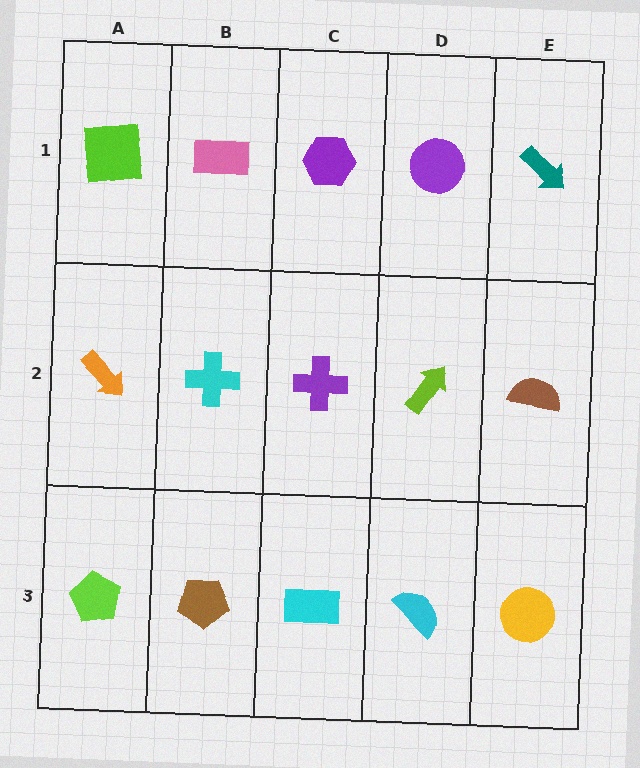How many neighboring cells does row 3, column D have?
3.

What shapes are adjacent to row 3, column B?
A cyan cross (row 2, column B), a lime pentagon (row 3, column A), a cyan rectangle (row 3, column C).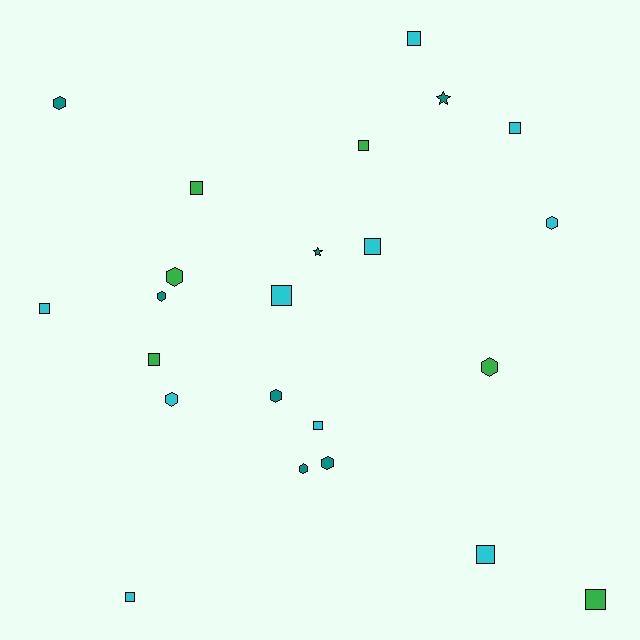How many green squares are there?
There are 4 green squares.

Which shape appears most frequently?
Square, with 12 objects.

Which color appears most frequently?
Cyan, with 10 objects.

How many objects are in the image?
There are 23 objects.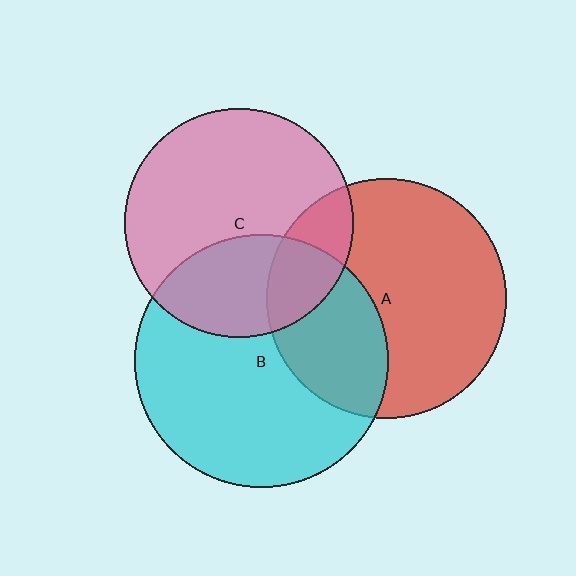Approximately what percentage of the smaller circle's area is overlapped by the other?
Approximately 35%.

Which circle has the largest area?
Circle B (cyan).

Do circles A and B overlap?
Yes.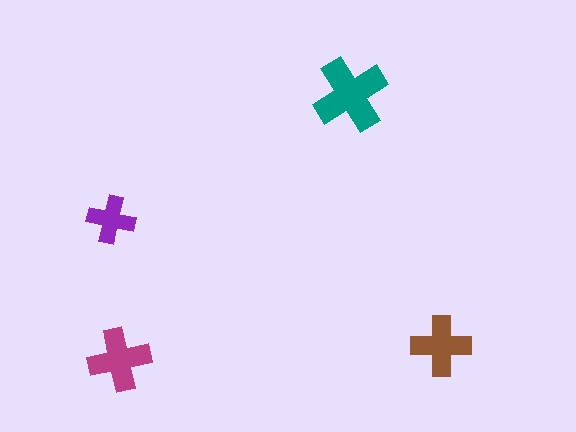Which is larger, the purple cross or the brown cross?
The brown one.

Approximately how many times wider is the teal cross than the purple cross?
About 1.5 times wider.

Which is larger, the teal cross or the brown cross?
The teal one.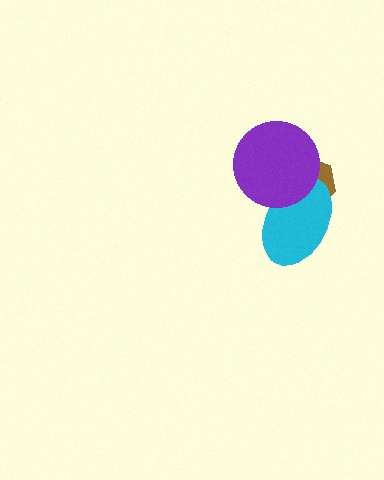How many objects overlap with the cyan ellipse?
2 objects overlap with the cyan ellipse.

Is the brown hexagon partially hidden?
Yes, it is partially covered by another shape.